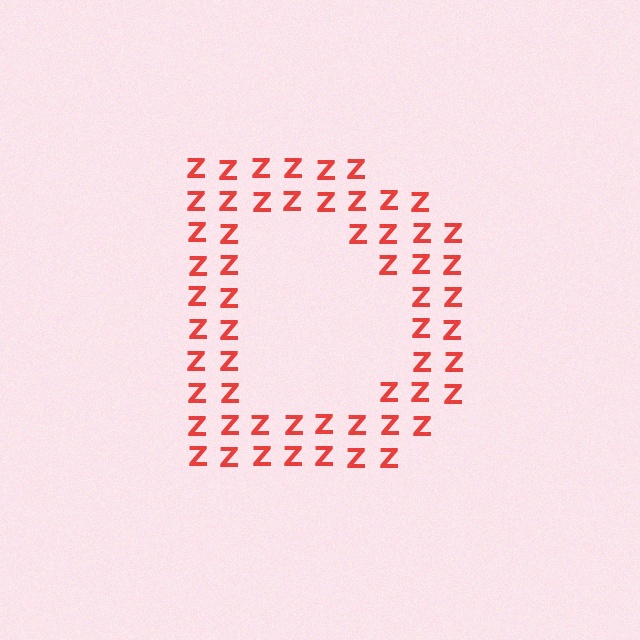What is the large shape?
The large shape is the letter D.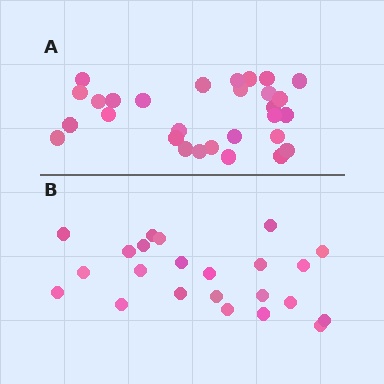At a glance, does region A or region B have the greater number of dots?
Region A (the top region) has more dots.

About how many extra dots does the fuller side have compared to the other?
Region A has about 6 more dots than region B.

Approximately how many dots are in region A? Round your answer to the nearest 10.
About 30 dots. (The exact count is 29, which rounds to 30.)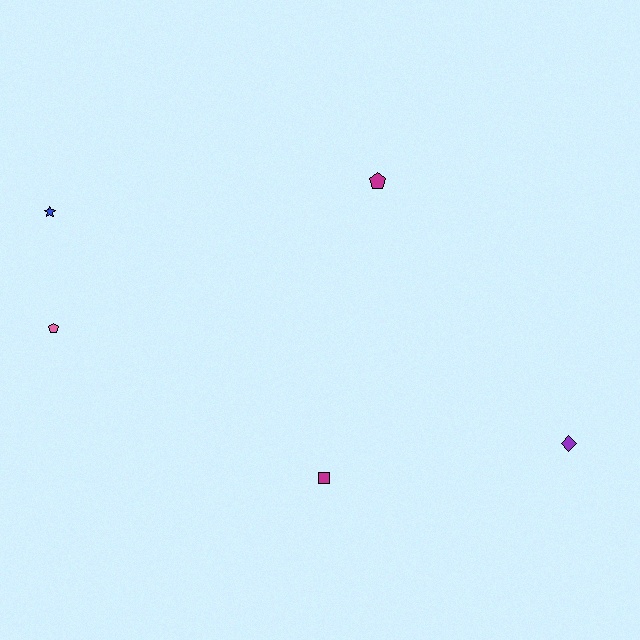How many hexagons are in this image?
There are no hexagons.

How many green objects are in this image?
There are no green objects.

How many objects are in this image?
There are 5 objects.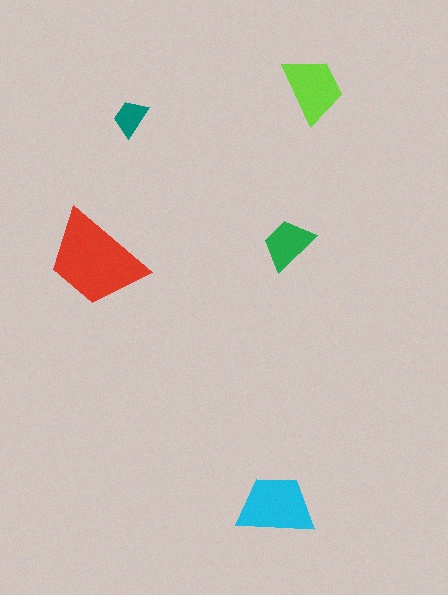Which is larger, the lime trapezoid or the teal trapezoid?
The lime one.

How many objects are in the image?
There are 5 objects in the image.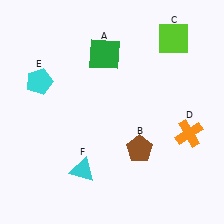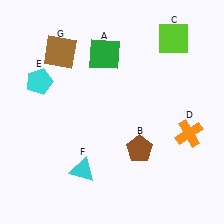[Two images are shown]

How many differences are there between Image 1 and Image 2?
There is 1 difference between the two images.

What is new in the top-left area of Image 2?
A brown square (G) was added in the top-left area of Image 2.